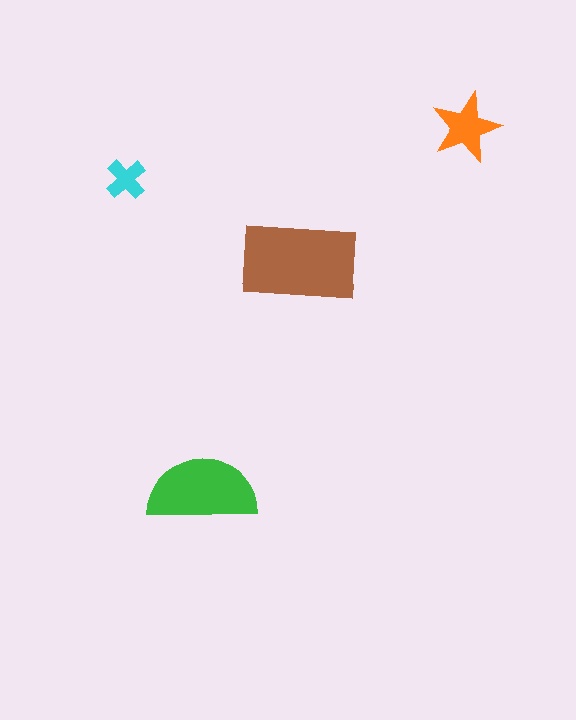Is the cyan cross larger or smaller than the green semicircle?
Smaller.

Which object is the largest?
The brown rectangle.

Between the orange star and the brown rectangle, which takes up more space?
The brown rectangle.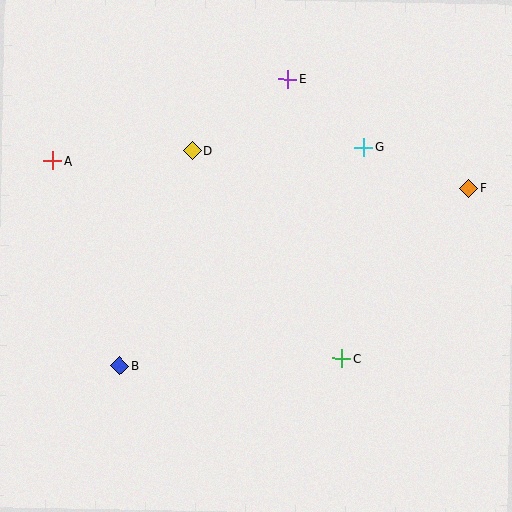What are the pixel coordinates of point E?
Point E is at (288, 79).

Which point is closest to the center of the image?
Point D at (192, 150) is closest to the center.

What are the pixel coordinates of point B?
Point B is at (120, 366).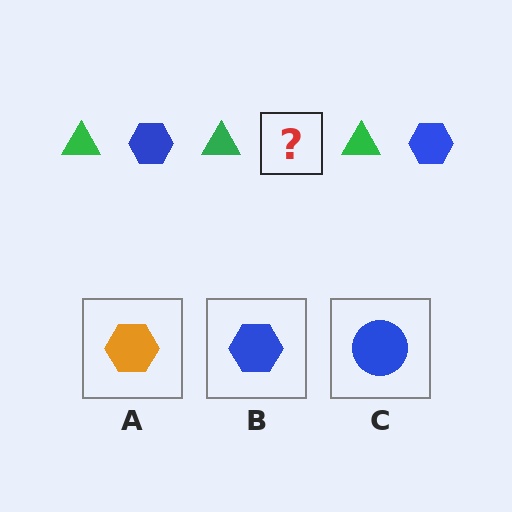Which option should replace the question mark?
Option B.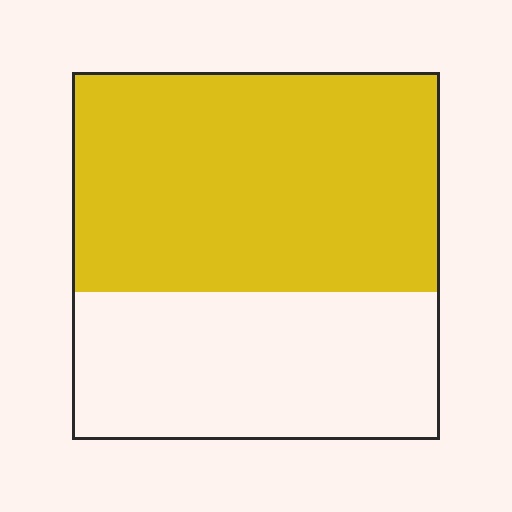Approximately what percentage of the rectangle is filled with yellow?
Approximately 60%.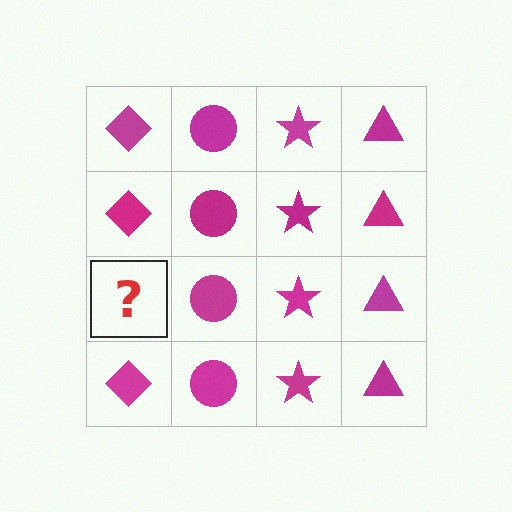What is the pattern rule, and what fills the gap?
The rule is that each column has a consistent shape. The gap should be filled with a magenta diamond.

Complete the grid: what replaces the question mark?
The question mark should be replaced with a magenta diamond.